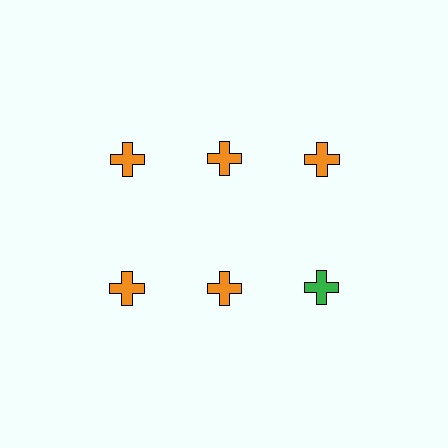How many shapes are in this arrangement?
There are 6 shapes arranged in a grid pattern.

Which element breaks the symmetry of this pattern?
The green cross in the second row, center column breaks the symmetry. All other shapes are orange crosses.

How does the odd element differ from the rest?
It has a different color: green instead of orange.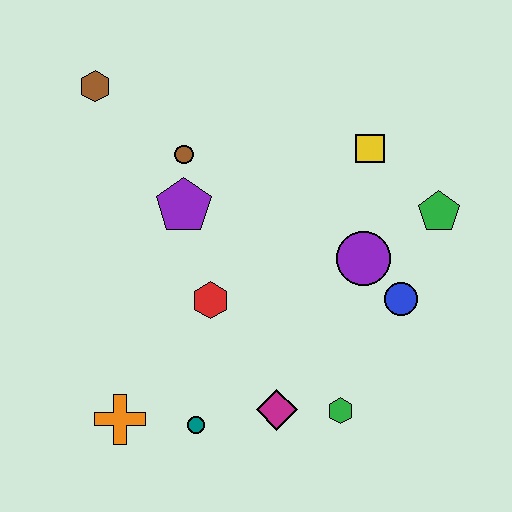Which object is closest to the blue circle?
The purple circle is closest to the blue circle.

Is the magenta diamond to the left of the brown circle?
No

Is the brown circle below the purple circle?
No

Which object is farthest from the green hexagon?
The brown hexagon is farthest from the green hexagon.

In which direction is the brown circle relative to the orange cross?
The brown circle is above the orange cross.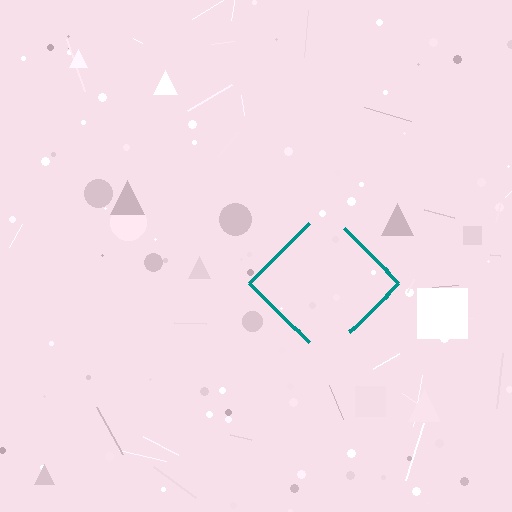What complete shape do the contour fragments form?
The contour fragments form a diamond.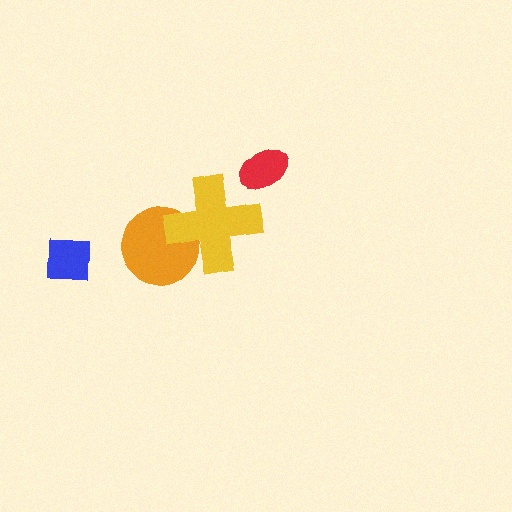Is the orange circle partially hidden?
Yes, it is partially covered by another shape.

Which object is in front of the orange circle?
The yellow cross is in front of the orange circle.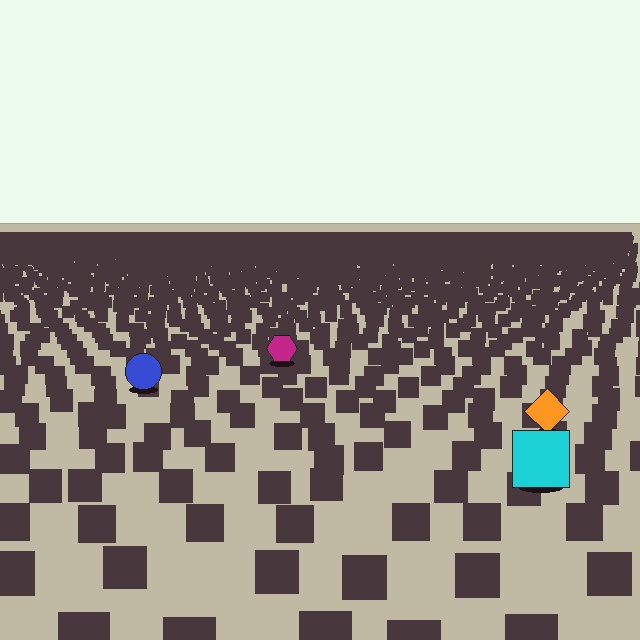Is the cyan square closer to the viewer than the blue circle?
Yes. The cyan square is closer — you can tell from the texture gradient: the ground texture is coarser near it.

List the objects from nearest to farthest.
From nearest to farthest: the cyan square, the orange diamond, the blue circle, the magenta hexagon.